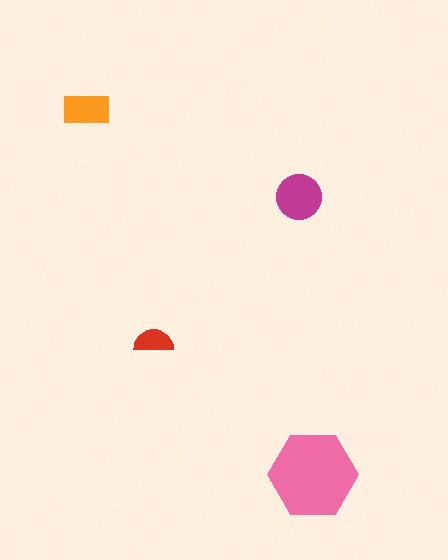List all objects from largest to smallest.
The pink hexagon, the magenta circle, the orange rectangle, the red semicircle.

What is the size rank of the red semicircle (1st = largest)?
4th.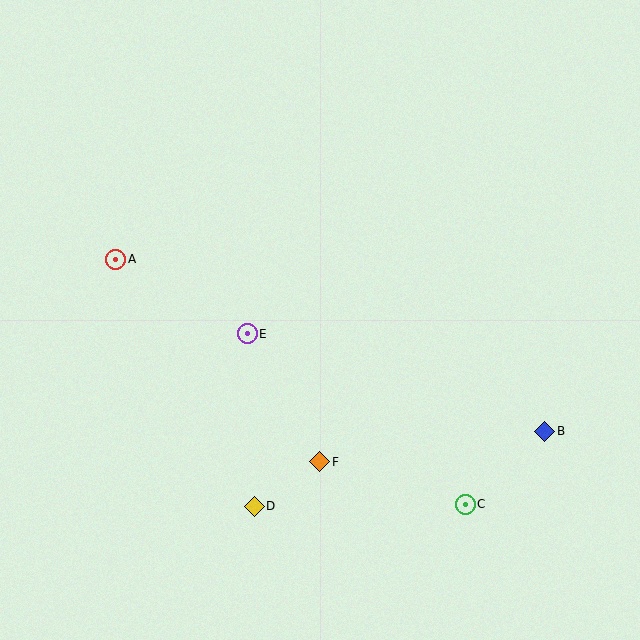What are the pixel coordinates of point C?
Point C is at (465, 504).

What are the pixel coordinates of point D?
Point D is at (254, 506).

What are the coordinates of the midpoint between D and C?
The midpoint between D and C is at (360, 505).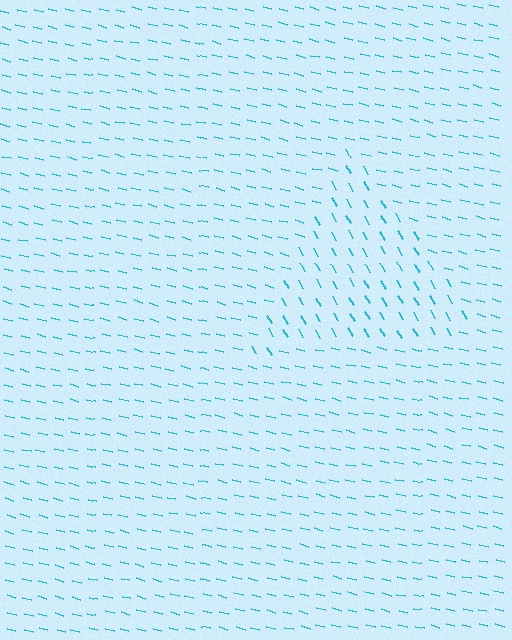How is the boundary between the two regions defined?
The boundary is defined purely by a change in line orientation (approximately 45 degrees difference). All lines are the same color and thickness.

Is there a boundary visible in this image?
Yes, there is a texture boundary formed by a change in line orientation.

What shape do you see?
I see a triangle.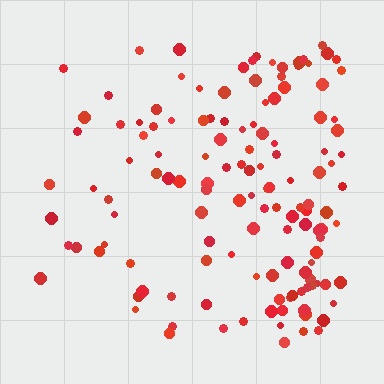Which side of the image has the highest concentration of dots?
The right.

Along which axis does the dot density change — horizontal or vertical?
Horizontal.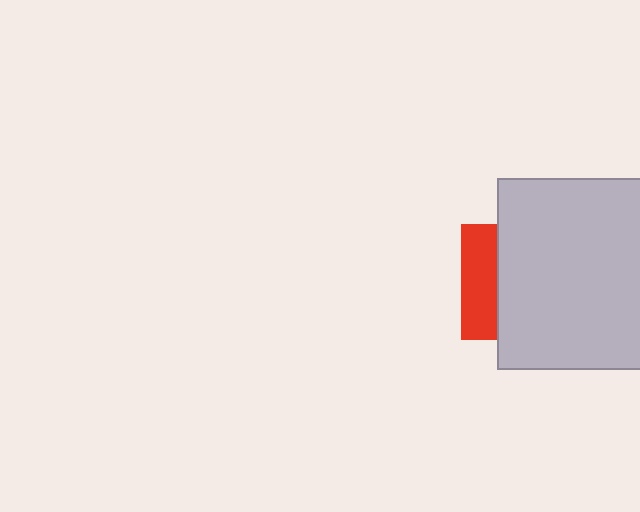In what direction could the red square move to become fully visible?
The red square could move left. That would shift it out from behind the light gray square entirely.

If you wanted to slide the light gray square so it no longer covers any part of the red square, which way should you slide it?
Slide it right — that is the most direct way to separate the two shapes.